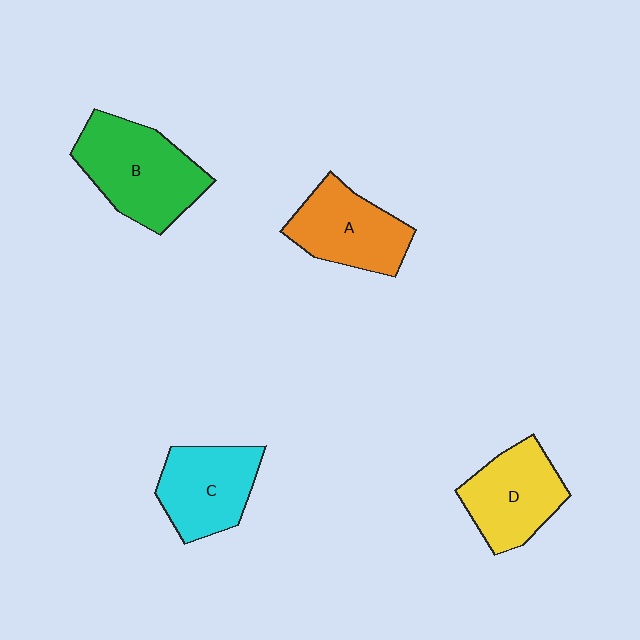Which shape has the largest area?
Shape B (green).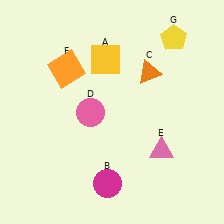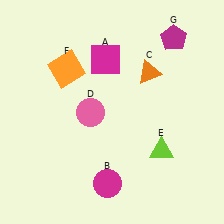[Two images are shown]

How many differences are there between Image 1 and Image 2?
There are 3 differences between the two images.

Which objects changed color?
A changed from yellow to magenta. E changed from pink to lime. G changed from yellow to magenta.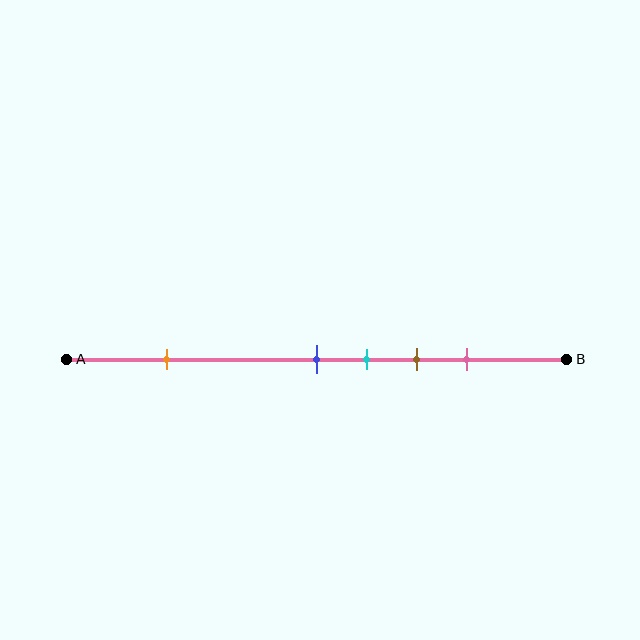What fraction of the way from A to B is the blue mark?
The blue mark is approximately 50% (0.5) of the way from A to B.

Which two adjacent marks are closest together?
The blue and cyan marks are the closest adjacent pair.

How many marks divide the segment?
There are 5 marks dividing the segment.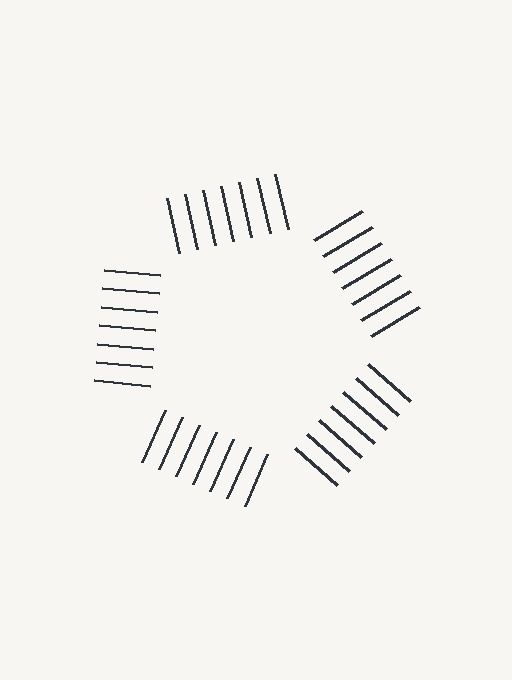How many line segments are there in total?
35 — 7 along each of the 5 edges.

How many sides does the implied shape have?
5 sides — the line-ends trace a pentagon.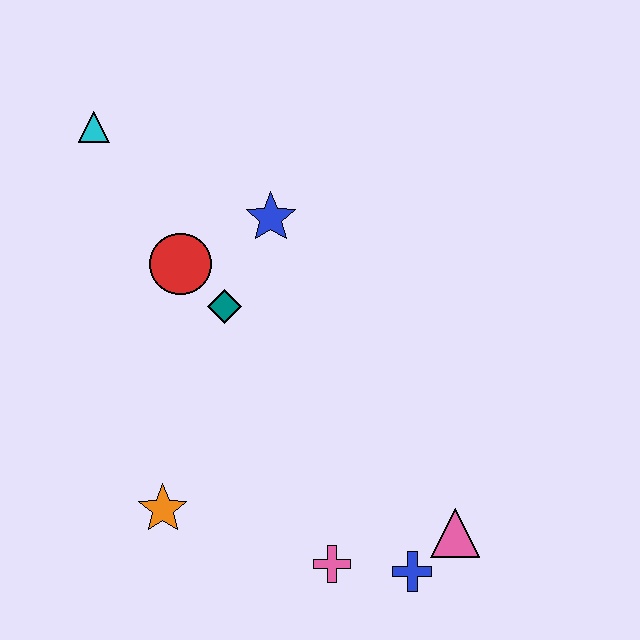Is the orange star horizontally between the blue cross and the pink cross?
No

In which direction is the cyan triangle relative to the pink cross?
The cyan triangle is above the pink cross.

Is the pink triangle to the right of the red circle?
Yes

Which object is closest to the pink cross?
The blue cross is closest to the pink cross.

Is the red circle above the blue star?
No